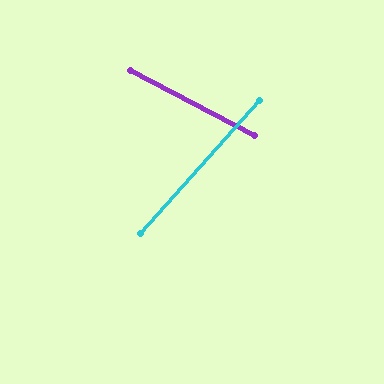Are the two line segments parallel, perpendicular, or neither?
Neither parallel nor perpendicular — they differ by about 76°.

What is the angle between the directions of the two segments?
Approximately 76 degrees.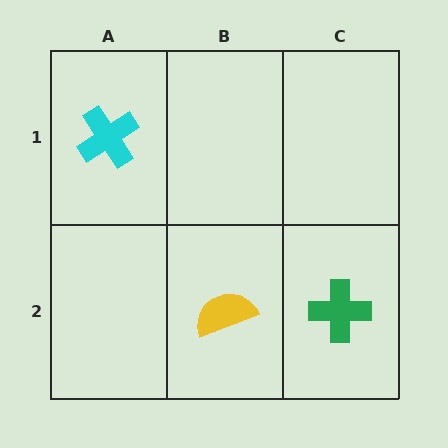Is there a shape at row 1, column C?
No, that cell is empty.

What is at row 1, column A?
A cyan cross.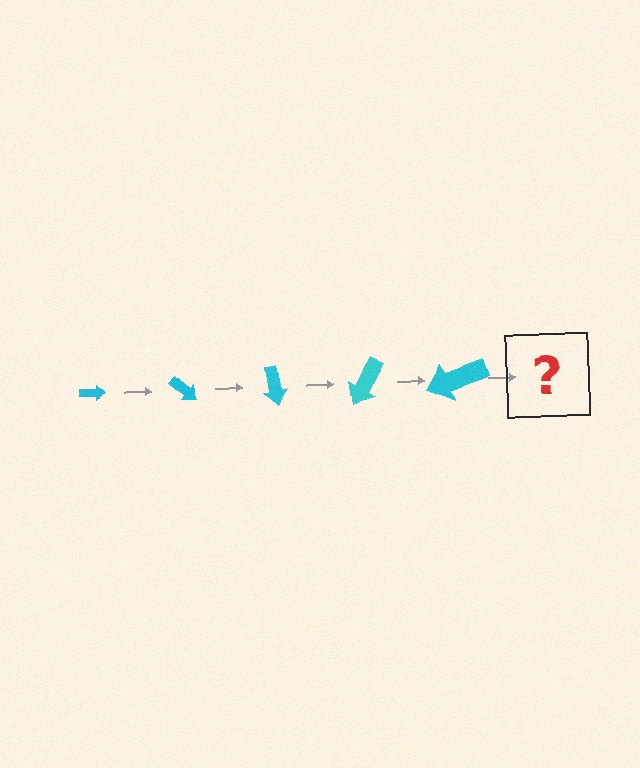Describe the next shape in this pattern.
It should be an arrow, larger than the previous one and rotated 200 degrees from the start.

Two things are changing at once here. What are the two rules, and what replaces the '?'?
The two rules are that the arrow grows larger each step and it rotates 40 degrees each step. The '?' should be an arrow, larger than the previous one and rotated 200 degrees from the start.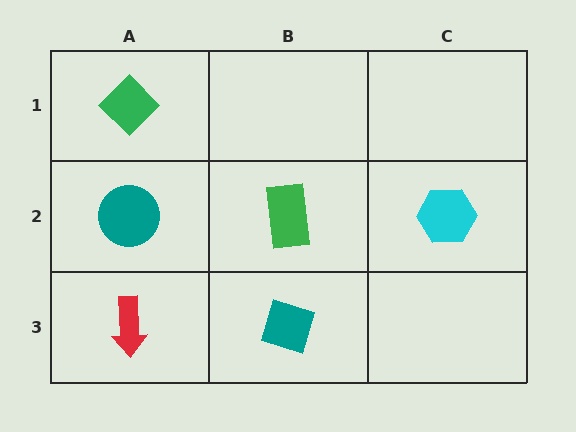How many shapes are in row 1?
1 shape.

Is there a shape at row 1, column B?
No, that cell is empty.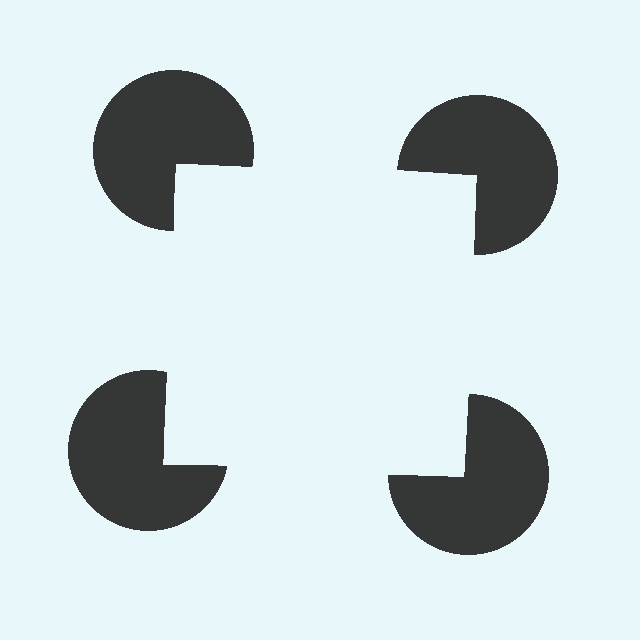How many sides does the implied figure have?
4 sides.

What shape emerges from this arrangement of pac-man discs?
An illusory square — its edges are inferred from the aligned wedge cuts in the pac-man discs, not physically drawn.